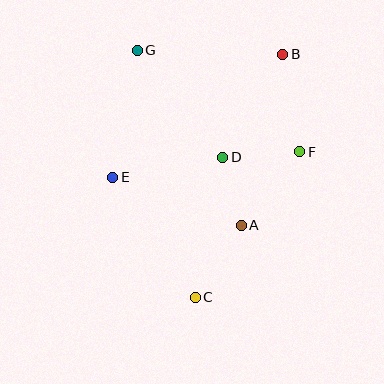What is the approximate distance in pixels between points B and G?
The distance between B and G is approximately 145 pixels.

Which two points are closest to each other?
Points A and D are closest to each other.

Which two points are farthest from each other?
Points B and C are farthest from each other.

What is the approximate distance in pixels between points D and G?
The distance between D and G is approximately 137 pixels.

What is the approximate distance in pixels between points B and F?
The distance between B and F is approximately 99 pixels.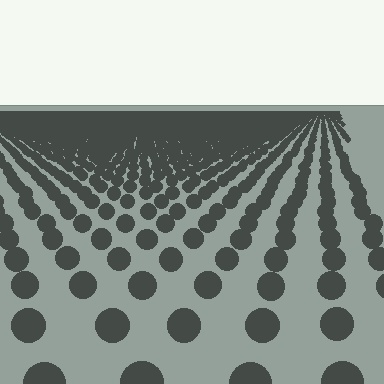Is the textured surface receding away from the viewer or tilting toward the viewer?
The surface is receding away from the viewer. Texture elements get smaller and denser toward the top.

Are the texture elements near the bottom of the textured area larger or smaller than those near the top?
Larger. Near the bottom, elements are closer to the viewer and appear at a bigger on-screen size.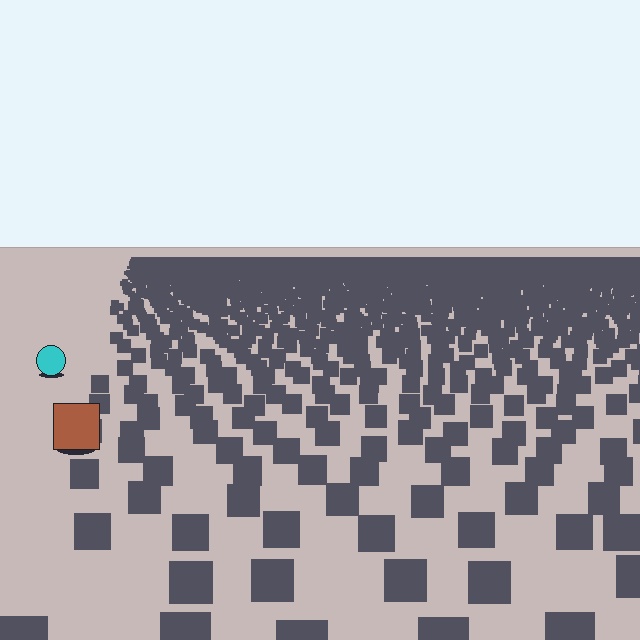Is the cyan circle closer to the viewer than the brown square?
No. The brown square is closer — you can tell from the texture gradient: the ground texture is coarser near it.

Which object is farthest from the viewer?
The cyan circle is farthest from the viewer. It appears smaller and the ground texture around it is denser.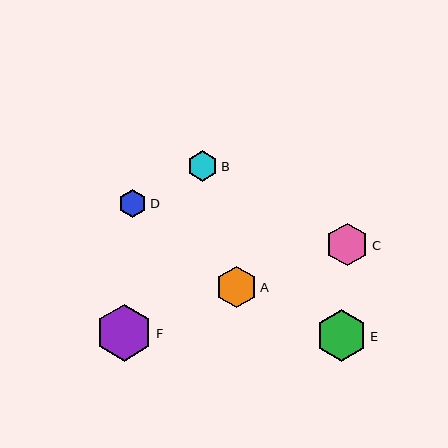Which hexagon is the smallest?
Hexagon D is the smallest with a size of approximately 28 pixels.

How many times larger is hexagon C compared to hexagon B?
Hexagon C is approximately 1.4 times the size of hexagon B.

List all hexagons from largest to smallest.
From largest to smallest: F, E, C, A, B, D.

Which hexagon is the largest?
Hexagon F is the largest with a size of approximately 57 pixels.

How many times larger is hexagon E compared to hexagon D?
Hexagon E is approximately 1.8 times the size of hexagon D.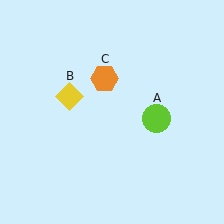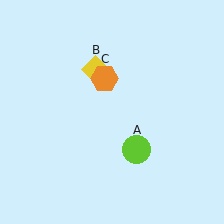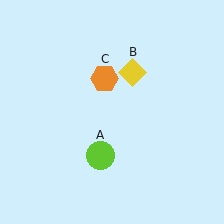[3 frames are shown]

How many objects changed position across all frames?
2 objects changed position: lime circle (object A), yellow diamond (object B).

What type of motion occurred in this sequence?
The lime circle (object A), yellow diamond (object B) rotated clockwise around the center of the scene.